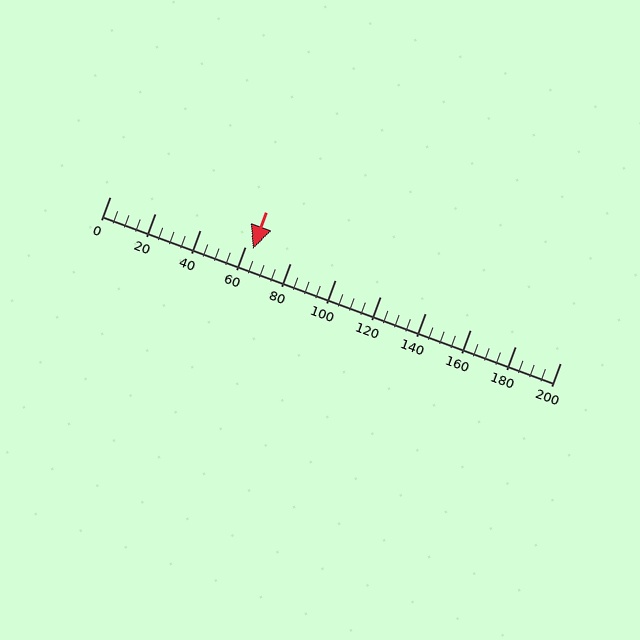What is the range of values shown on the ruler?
The ruler shows values from 0 to 200.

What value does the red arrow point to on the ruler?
The red arrow points to approximately 64.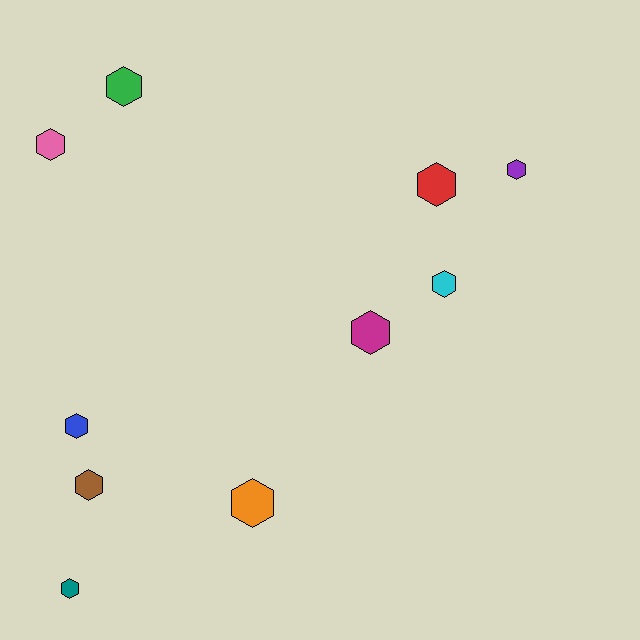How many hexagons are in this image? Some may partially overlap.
There are 10 hexagons.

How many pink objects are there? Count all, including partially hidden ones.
There is 1 pink object.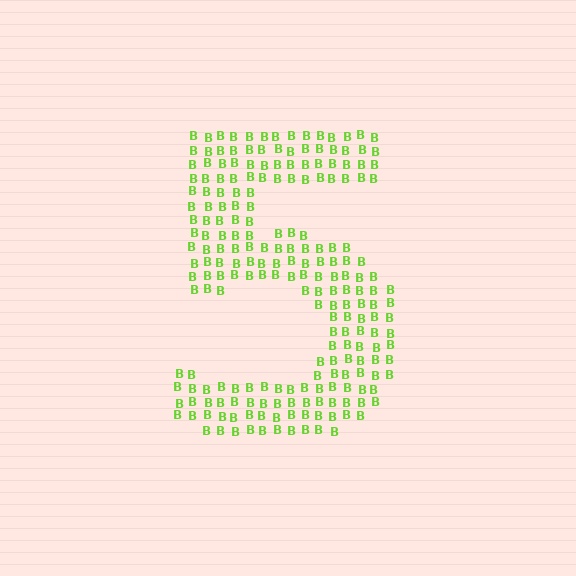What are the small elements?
The small elements are letter B's.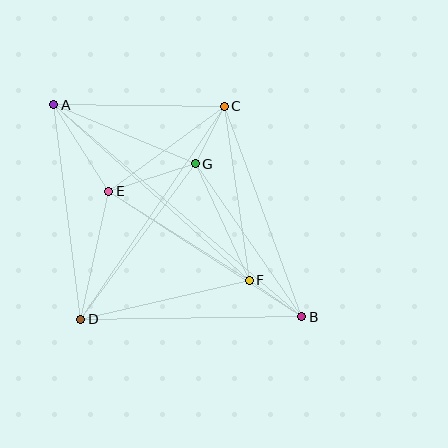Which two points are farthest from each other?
Points A and B are farthest from each other.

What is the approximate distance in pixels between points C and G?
The distance between C and G is approximately 64 pixels.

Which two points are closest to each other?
Points B and F are closest to each other.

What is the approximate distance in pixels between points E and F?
The distance between E and F is approximately 166 pixels.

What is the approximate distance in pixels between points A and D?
The distance between A and D is approximately 216 pixels.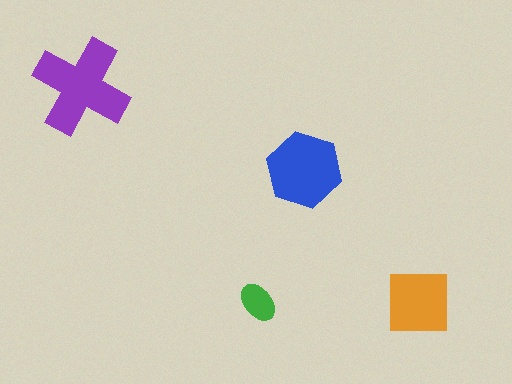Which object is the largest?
The purple cross.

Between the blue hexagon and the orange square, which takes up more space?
The blue hexagon.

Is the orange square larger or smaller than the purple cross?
Smaller.